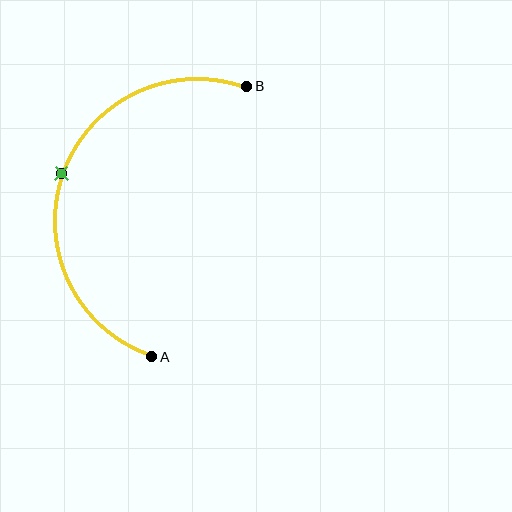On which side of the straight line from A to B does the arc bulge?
The arc bulges to the left of the straight line connecting A and B.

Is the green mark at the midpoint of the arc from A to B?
Yes. The green mark lies on the arc at equal arc-length from both A and B — it is the arc midpoint.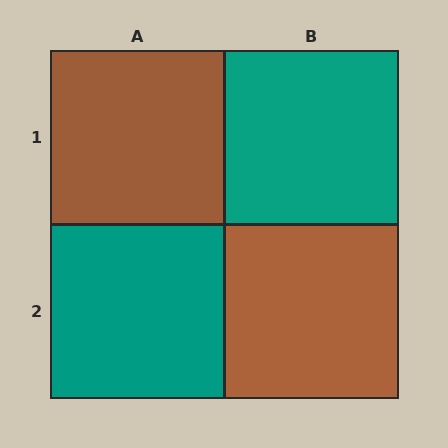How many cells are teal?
2 cells are teal.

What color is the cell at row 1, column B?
Teal.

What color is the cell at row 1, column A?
Brown.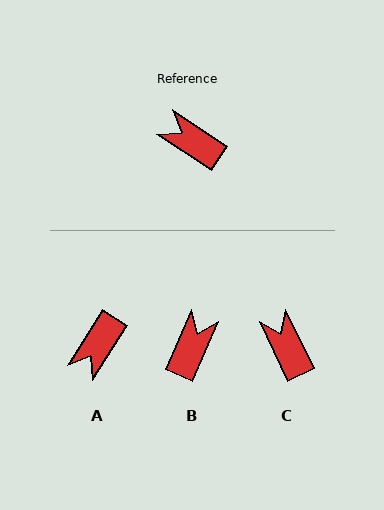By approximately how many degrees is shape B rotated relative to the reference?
Approximately 80 degrees clockwise.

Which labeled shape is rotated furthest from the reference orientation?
A, about 92 degrees away.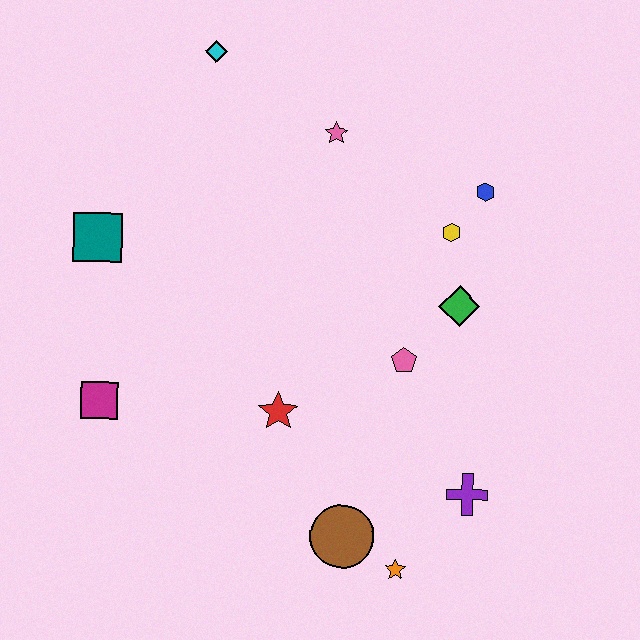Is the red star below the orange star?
No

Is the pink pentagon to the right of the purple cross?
No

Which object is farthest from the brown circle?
The cyan diamond is farthest from the brown circle.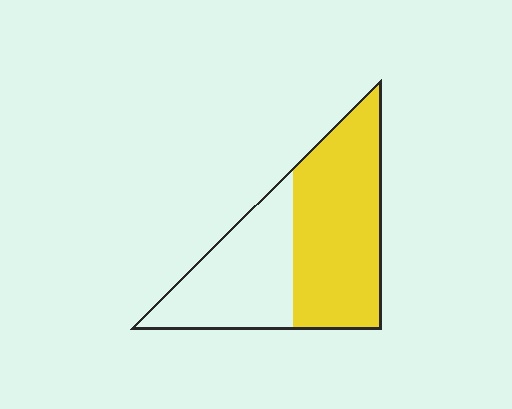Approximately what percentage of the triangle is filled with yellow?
Approximately 60%.